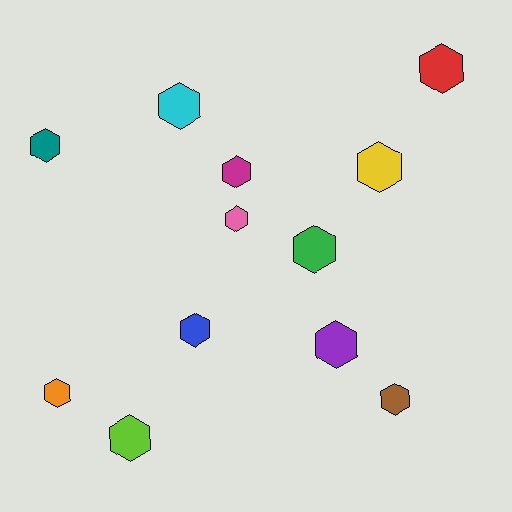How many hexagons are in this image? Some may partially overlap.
There are 12 hexagons.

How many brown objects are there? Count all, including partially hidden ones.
There is 1 brown object.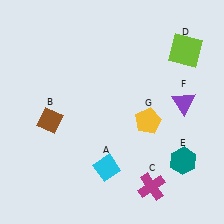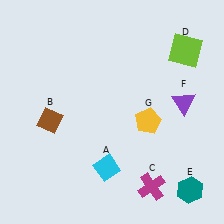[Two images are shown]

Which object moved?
The teal hexagon (E) moved down.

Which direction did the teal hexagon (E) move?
The teal hexagon (E) moved down.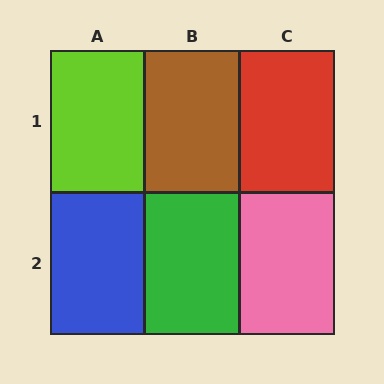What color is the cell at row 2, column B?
Green.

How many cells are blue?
1 cell is blue.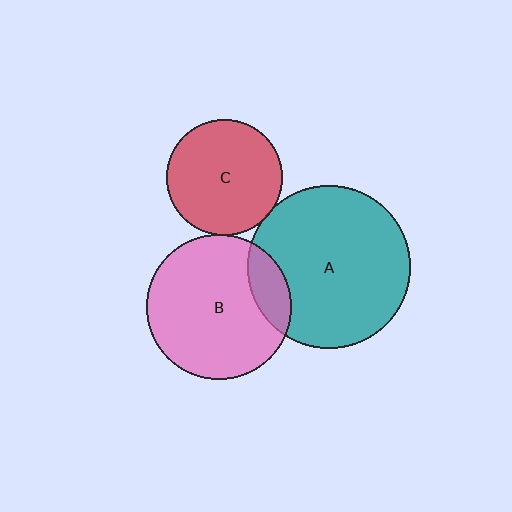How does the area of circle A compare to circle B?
Approximately 1.3 times.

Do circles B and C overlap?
Yes.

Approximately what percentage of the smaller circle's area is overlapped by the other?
Approximately 5%.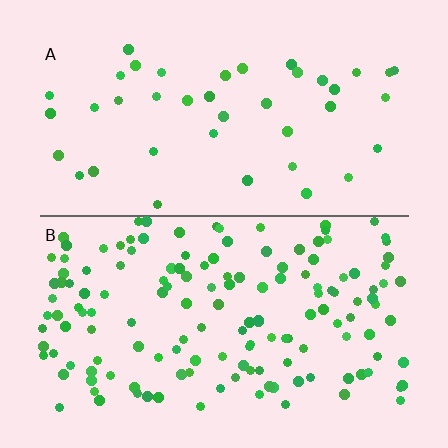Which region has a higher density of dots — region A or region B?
B (the bottom).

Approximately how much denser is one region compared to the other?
Approximately 3.6× — region B over region A.